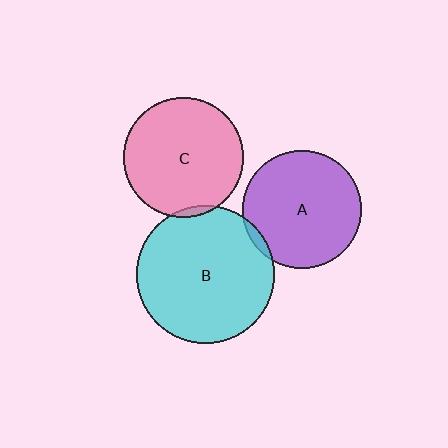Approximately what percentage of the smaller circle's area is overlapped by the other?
Approximately 5%.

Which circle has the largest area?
Circle B (cyan).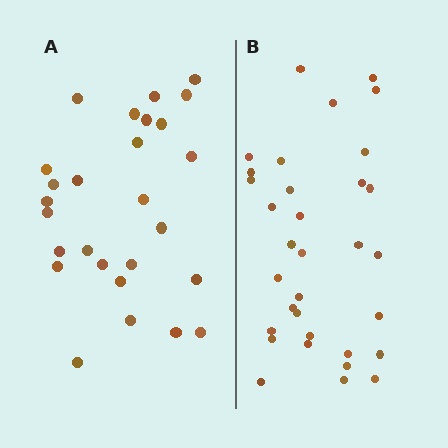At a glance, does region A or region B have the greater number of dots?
Region B (the right region) has more dots.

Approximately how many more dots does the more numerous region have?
Region B has about 6 more dots than region A.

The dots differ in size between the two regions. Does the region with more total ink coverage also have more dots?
No. Region A has more total ink coverage because its dots are larger, but region B actually contains more individual dots. Total area can be misleading — the number of items is what matters here.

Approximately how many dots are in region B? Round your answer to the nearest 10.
About 30 dots. (The exact count is 33, which rounds to 30.)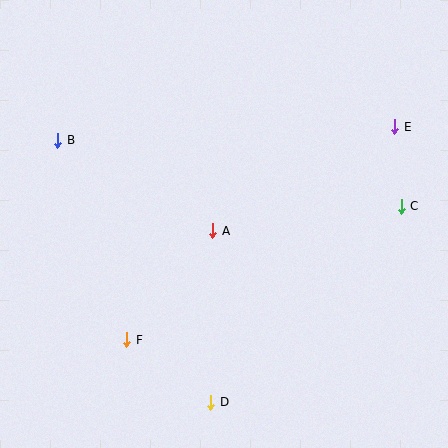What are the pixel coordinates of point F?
Point F is at (127, 340).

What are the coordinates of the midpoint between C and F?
The midpoint between C and F is at (264, 273).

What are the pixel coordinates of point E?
Point E is at (395, 127).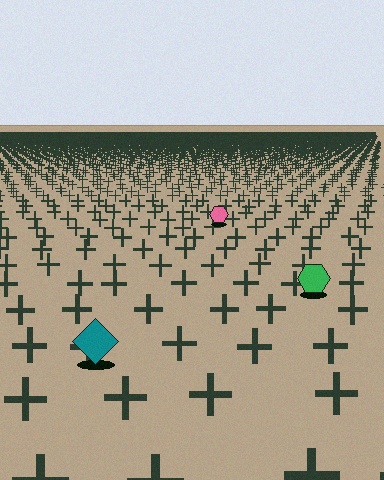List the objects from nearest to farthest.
From nearest to farthest: the teal diamond, the green hexagon, the pink hexagon.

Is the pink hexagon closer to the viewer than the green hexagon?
No. The green hexagon is closer — you can tell from the texture gradient: the ground texture is coarser near it.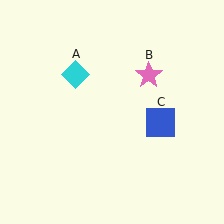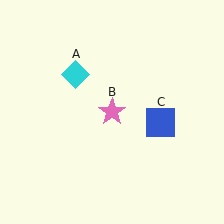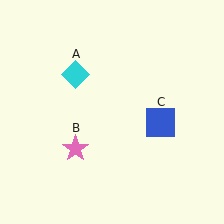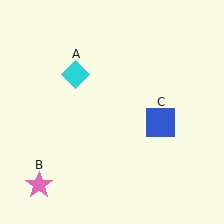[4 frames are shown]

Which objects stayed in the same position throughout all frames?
Cyan diamond (object A) and blue square (object C) remained stationary.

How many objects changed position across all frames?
1 object changed position: pink star (object B).